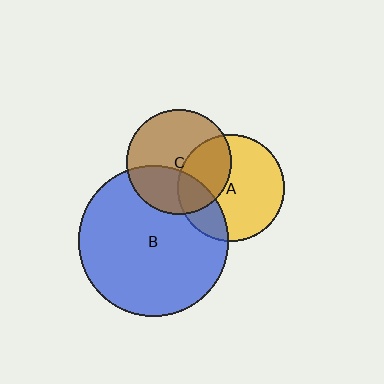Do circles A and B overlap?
Yes.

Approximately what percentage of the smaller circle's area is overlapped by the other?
Approximately 20%.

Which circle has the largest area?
Circle B (blue).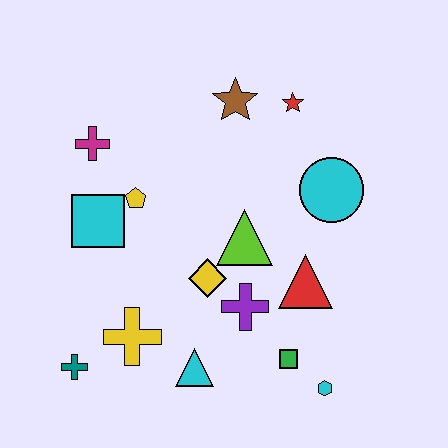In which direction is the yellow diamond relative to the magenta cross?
The yellow diamond is below the magenta cross.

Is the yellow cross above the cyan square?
No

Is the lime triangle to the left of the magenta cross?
No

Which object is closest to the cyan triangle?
The yellow cross is closest to the cyan triangle.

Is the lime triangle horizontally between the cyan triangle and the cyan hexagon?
Yes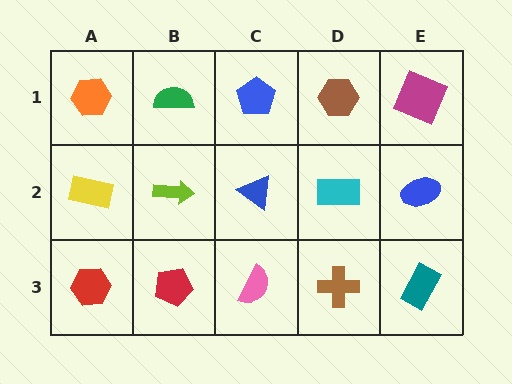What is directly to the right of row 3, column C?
A brown cross.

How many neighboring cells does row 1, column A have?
2.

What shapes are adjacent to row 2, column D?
A brown hexagon (row 1, column D), a brown cross (row 3, column D), a blue triangle (row 2, column C), a blue ellipse (row 2, column E).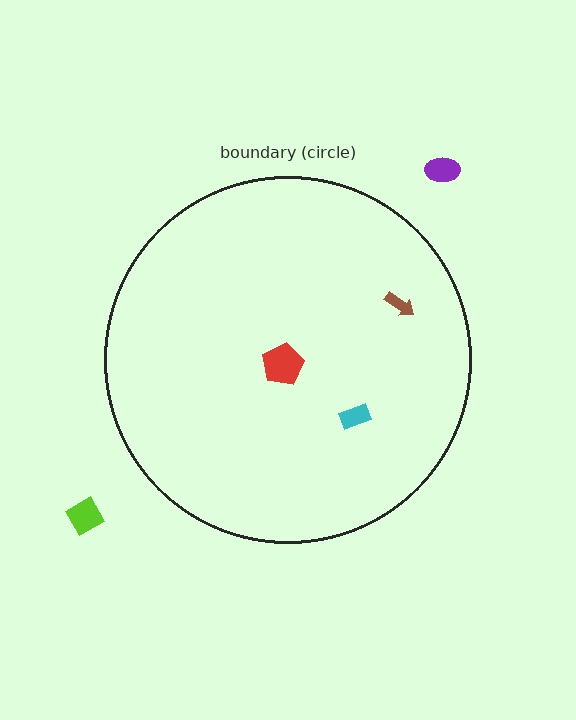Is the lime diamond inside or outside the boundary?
Outside.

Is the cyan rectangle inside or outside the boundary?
Inside.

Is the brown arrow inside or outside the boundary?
Inside.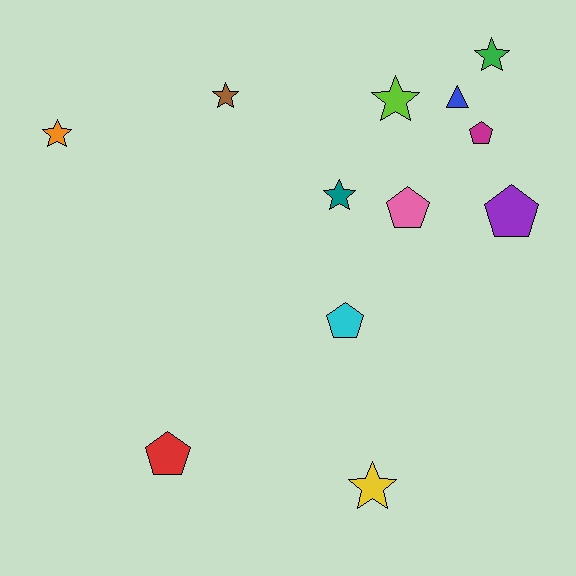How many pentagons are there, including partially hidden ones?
There are 5 pentagons.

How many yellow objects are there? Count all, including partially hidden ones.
There is 1 yellow object.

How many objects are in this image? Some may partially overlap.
There are 12 objects.